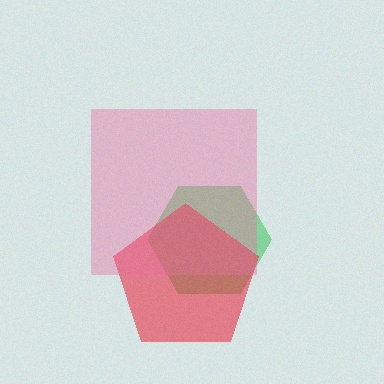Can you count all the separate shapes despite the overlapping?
Yes, there are 3 separate shapes.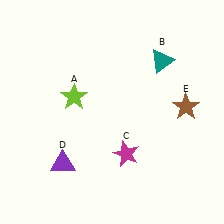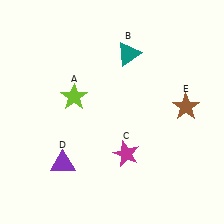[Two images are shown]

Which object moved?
The teal triangle (B) moved left.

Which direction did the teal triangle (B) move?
The teal triangle (B) moved left.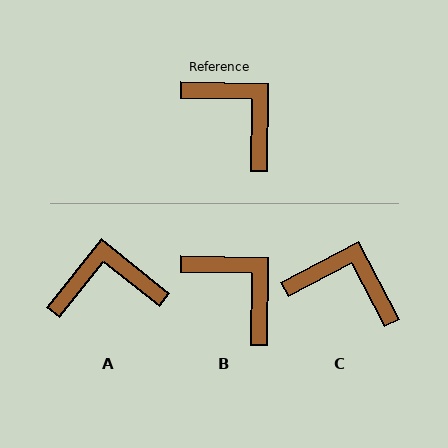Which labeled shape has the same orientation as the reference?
B.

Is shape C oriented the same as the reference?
No, it is off by about 29 degrees.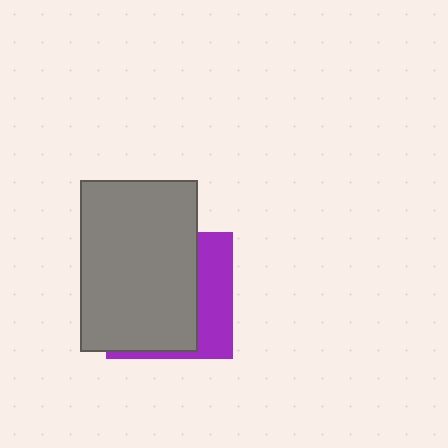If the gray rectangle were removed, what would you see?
You would see the complete purple square.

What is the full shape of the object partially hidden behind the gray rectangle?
The partially hidden object is a purple square.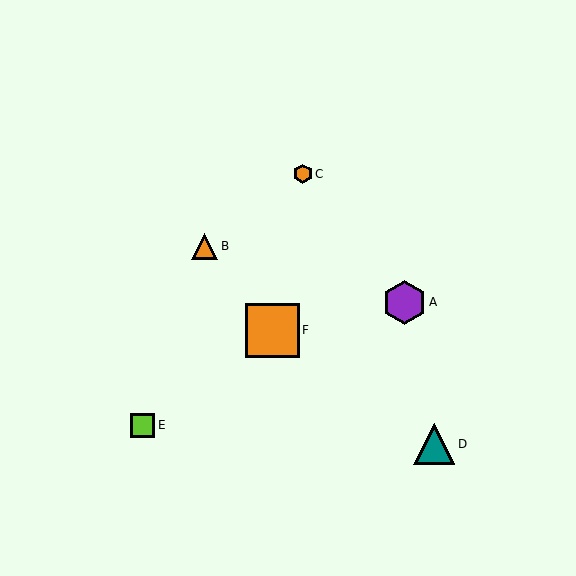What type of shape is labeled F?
Shape F is an orange square.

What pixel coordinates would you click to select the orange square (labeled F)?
Click at (272, 330) to select the orange square F.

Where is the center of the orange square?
The center of the orange square is at (272, 330).